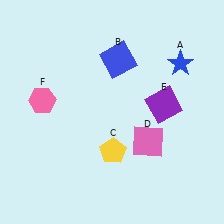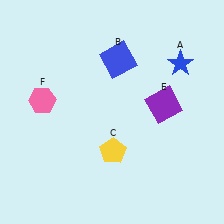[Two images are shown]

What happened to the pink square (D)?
The pink square (D) was removed in Image 2. It was in the bottom-right area of Image 1.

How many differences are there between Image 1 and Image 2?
There is 1 difference between the two images.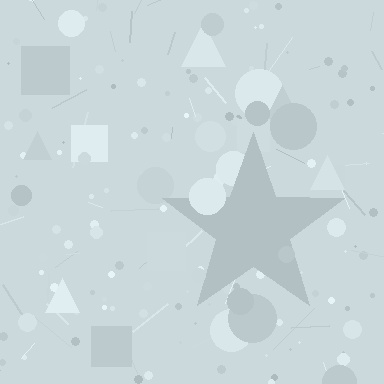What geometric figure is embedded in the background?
A star is embedded in the background.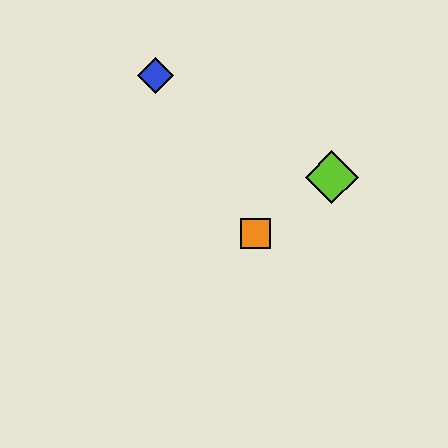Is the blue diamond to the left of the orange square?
Yes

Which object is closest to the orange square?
The lime diamond is closest to the orange square.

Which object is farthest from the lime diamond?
The blue diamond is farthest from the lime diamond.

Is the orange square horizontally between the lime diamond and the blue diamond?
Yes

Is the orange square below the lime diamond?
Yes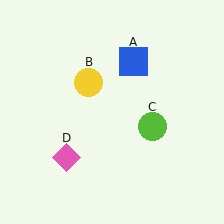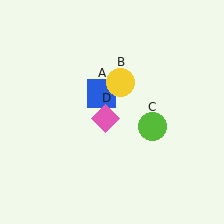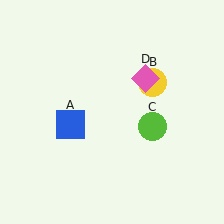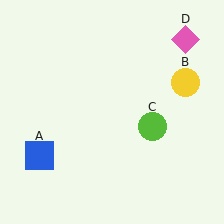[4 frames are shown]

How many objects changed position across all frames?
3 objects changed position: blue square (object A), yellow circle (object B), pink diamond (object D).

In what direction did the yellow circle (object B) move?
The yellow circle (object B) moved right.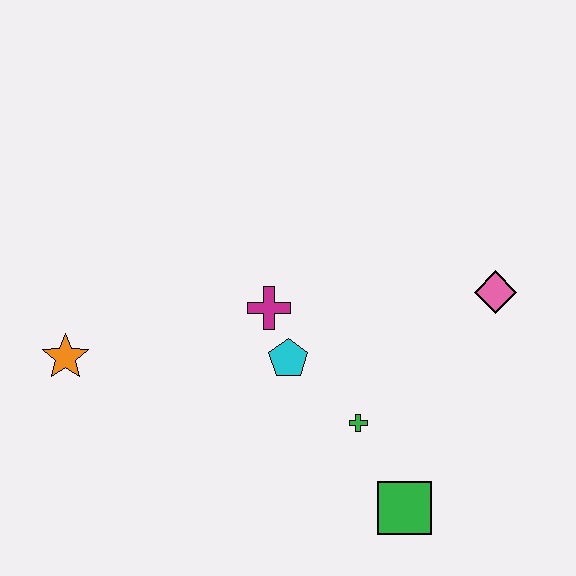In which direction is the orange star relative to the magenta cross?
The orange star is to the left of the magenta cross.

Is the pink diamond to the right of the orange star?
Yes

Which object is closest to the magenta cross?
The cyan pentagon is closest to the magenta cross.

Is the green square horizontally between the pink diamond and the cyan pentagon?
Yes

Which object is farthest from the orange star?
The pink diamond is farthest from the orange star.